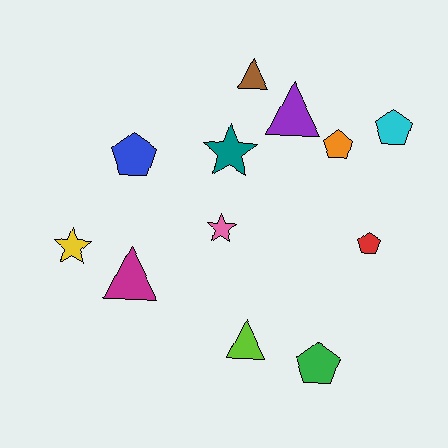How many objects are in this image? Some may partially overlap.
There are 12 objects.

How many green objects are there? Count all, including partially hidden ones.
There is 1 green object.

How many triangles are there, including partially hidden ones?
There are 4 triangles.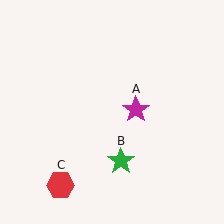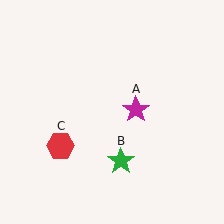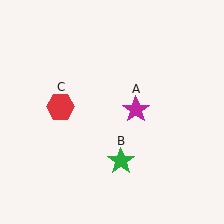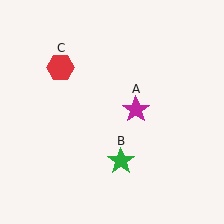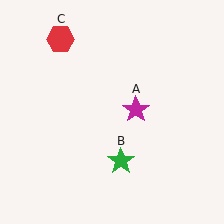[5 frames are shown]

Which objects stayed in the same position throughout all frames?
Magenta star (object A) and green star (object B) remained stationary.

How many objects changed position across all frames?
1 object changed position: red hexagon (object C).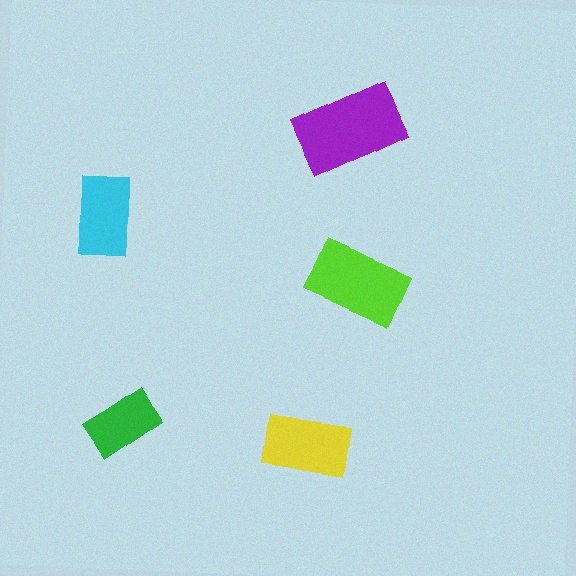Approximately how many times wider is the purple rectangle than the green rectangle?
About 1.5 times wider.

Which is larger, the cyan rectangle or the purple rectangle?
The purple one.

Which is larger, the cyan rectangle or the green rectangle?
The cyan one.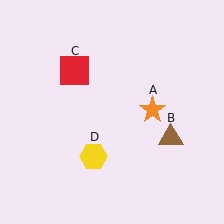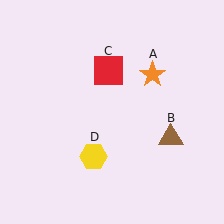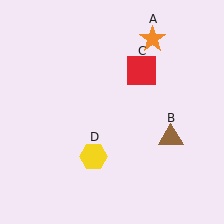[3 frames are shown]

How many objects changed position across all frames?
2 objects changed position: orange star (object A), red square (object C).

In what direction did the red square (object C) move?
The red square (object C) moved right.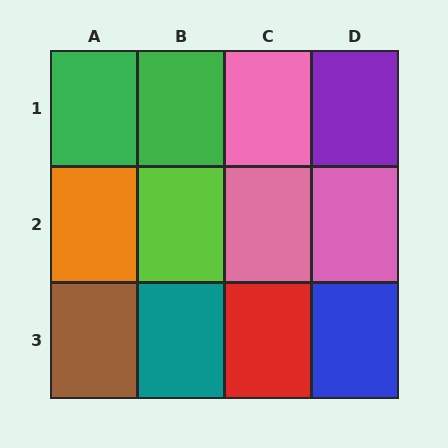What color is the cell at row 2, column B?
Lime.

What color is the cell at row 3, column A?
Brown.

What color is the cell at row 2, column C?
Pink.